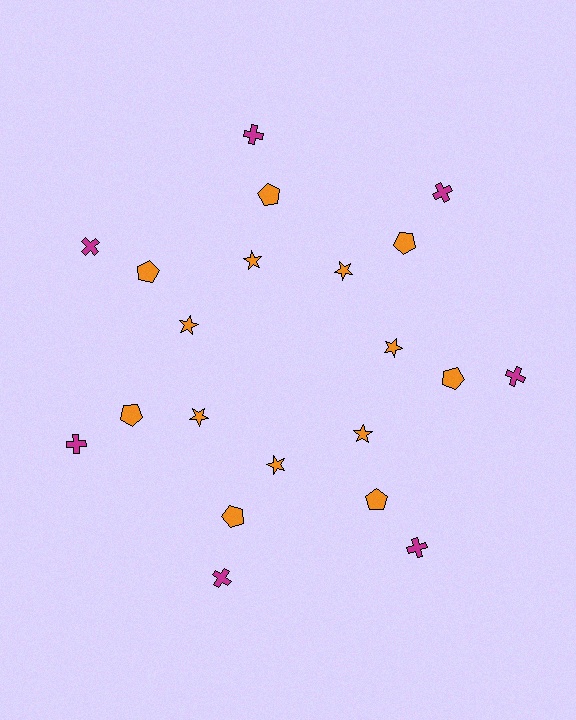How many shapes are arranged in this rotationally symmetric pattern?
There are 21 shapes, arranged in 7 groups of 3.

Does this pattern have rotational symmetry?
Yes, this pattern has 7-fold rotational symmetry. It looks the same after rotating 51 degrees around the center.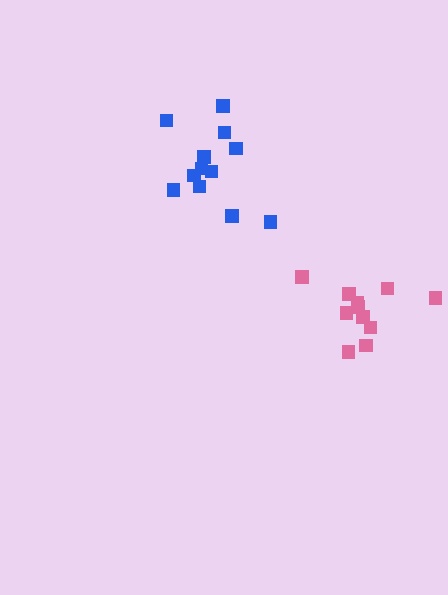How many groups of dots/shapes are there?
There are 2 groups.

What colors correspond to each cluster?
The clusters are colored: blue, pink.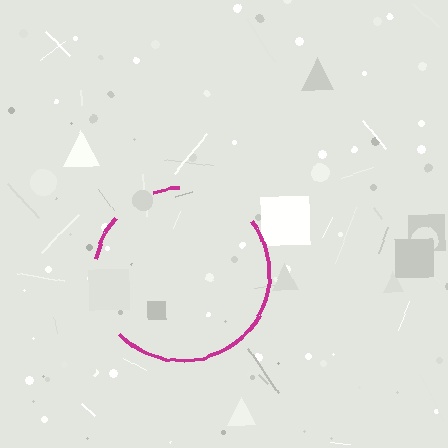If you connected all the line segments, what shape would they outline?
They would outline a circle.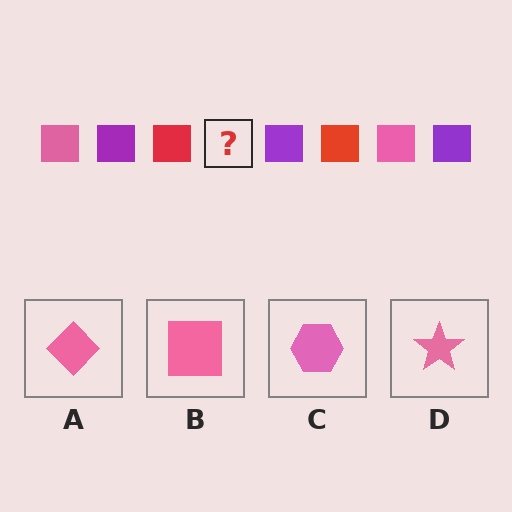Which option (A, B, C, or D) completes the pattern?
B.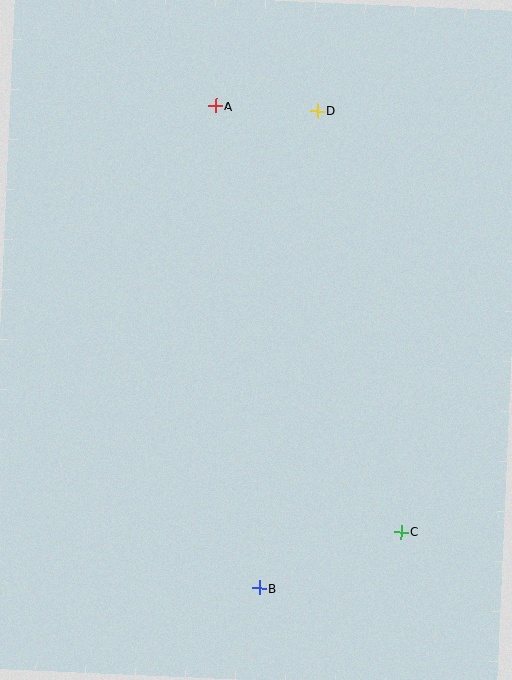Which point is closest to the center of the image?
Point D at (317, 111) is closest to the center.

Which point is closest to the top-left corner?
Point A is closest to the top-left corner.